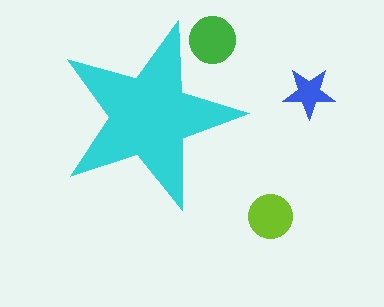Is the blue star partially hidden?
No, the blue star is fully visible.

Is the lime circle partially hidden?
No, the lime circle is fully visible.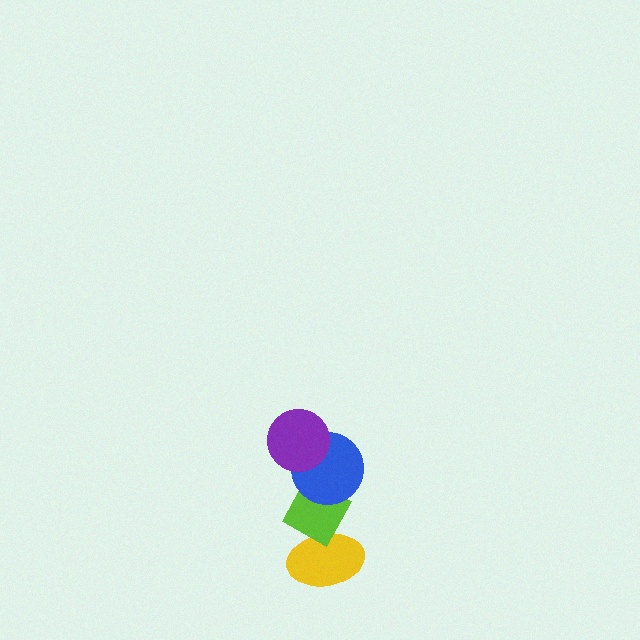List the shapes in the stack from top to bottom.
From top to bottom: the purple circle, the blue circle, the lime diamond, the yellow ellipse.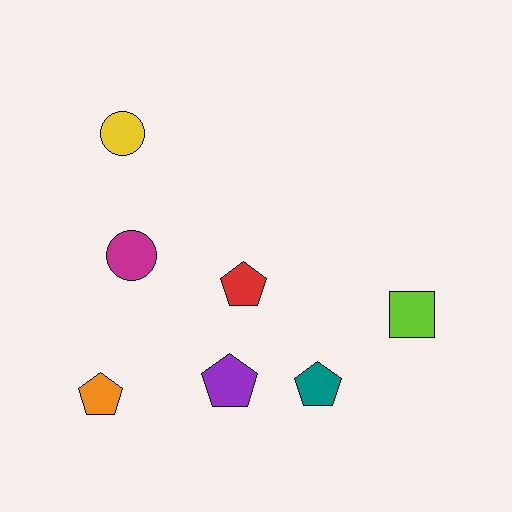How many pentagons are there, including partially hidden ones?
There are 4 pentagons.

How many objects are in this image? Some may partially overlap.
There are 7 objects.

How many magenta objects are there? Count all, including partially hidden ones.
There is 1 magenta object.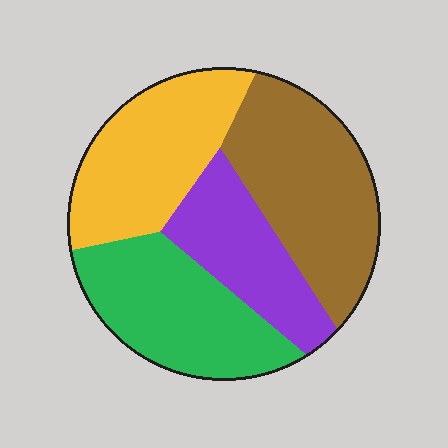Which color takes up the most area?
Brown, at roughly 30%.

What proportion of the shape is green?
Green covers 26% of the shape.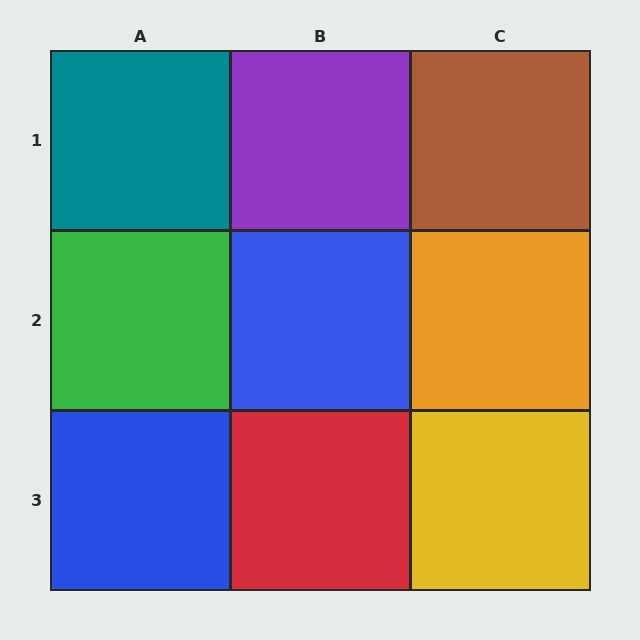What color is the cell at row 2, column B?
Blue.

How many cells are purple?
1 cell is purple.